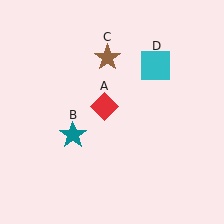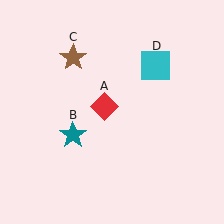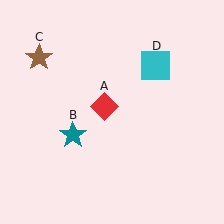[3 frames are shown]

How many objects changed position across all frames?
1 object changed position: brown star (object C).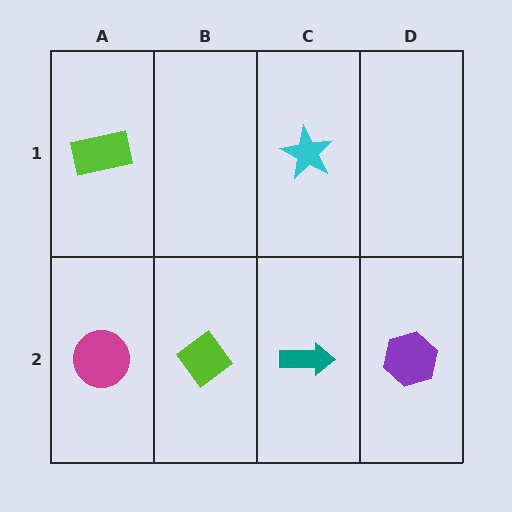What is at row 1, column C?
A cyan star.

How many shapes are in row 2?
4 shapes.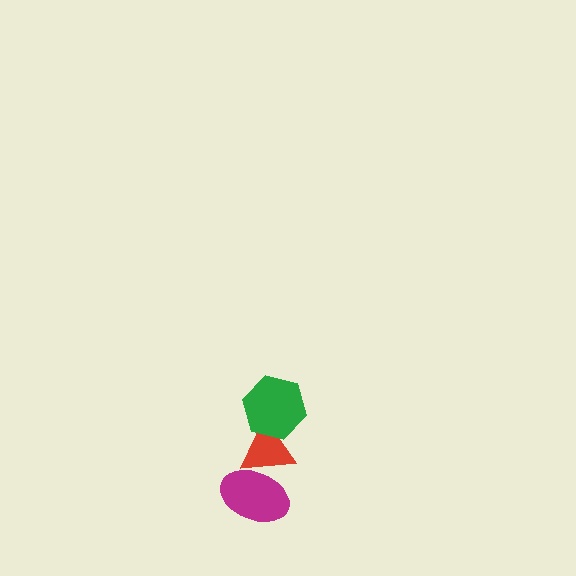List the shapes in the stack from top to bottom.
From top to bottom: the green hexagon, the red triangle, the magenta ellipse.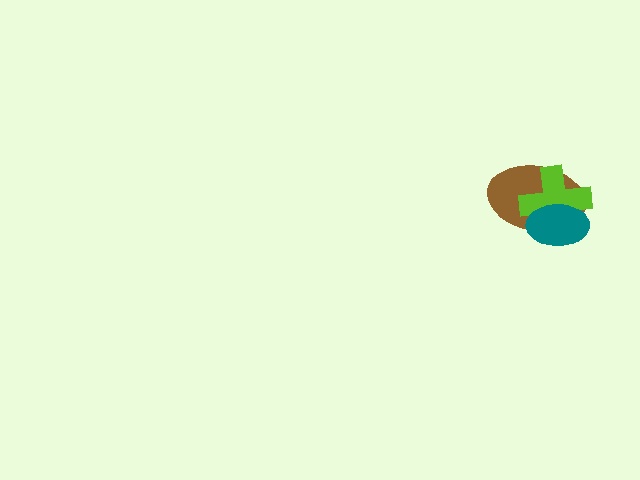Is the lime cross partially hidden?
Yes, it is partially covered by another shape.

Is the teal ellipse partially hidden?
No, no other shape covers it.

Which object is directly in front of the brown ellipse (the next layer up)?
The lime cross is directly in front of the brown ellipse.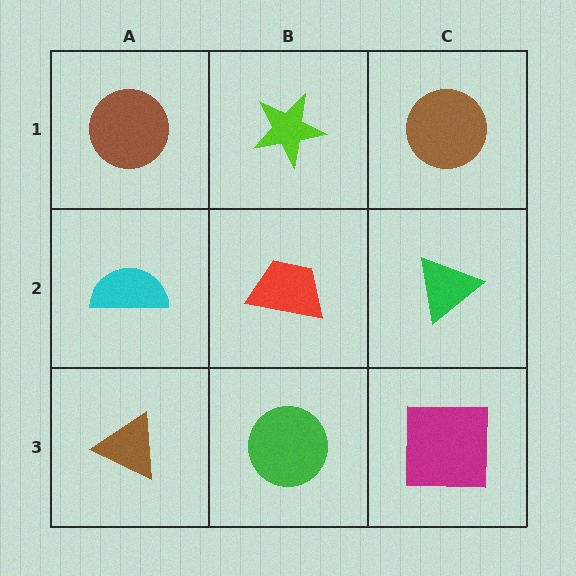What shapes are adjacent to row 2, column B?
A lime star (row 1, column B), a green circle (row 3, column B), a cyan semicircle (row 2, column A), a green triangle (row 2, column C).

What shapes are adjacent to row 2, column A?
A brown circle (row 1, column A), a brown triangle (row 3, column A), a red trapezoid (row 2, column B).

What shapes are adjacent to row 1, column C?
A green triangle (row 2, column C), a lime star (row 1, column B).